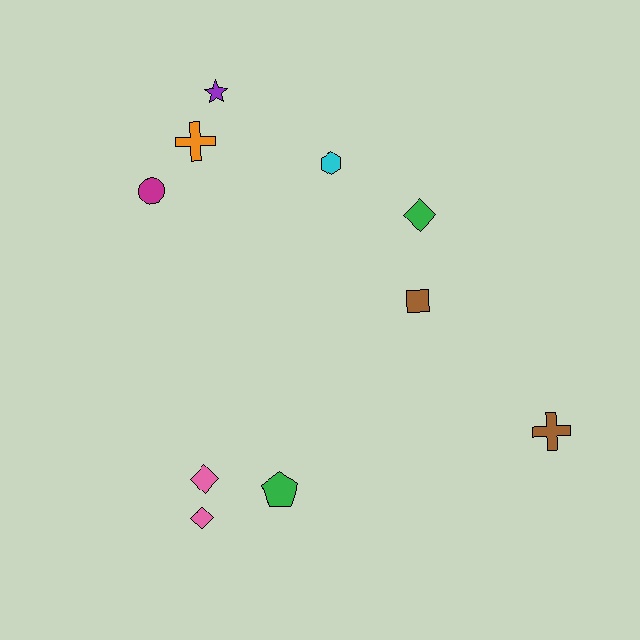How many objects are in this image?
There are 10 objects.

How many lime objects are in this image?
There are no lime objects.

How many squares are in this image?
There is 1 square.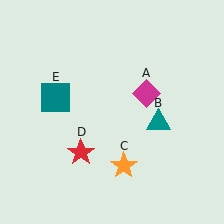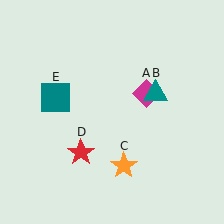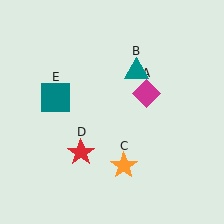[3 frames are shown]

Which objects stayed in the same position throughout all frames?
Magenta diamond (object A) and orange star (object C) and red star (object D) and teal square (object E) remained stationary.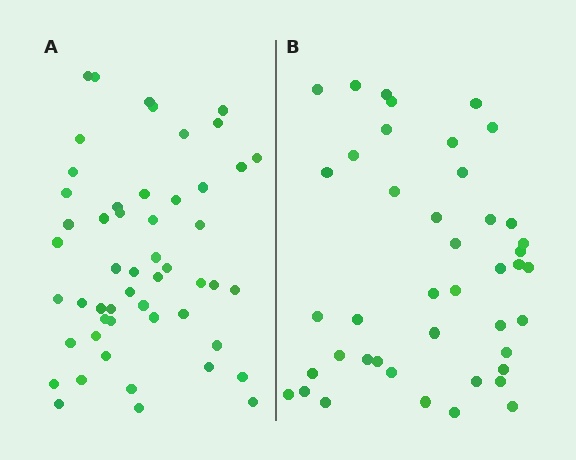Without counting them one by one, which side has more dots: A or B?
Region A (the left region) has more dots.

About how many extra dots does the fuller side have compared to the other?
Region A has roughly 8 or so more dots than region B.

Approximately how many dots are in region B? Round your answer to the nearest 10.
About 40 dots. (The exact count is 43, which rounds to 40.)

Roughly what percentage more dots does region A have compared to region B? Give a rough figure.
About 20% more.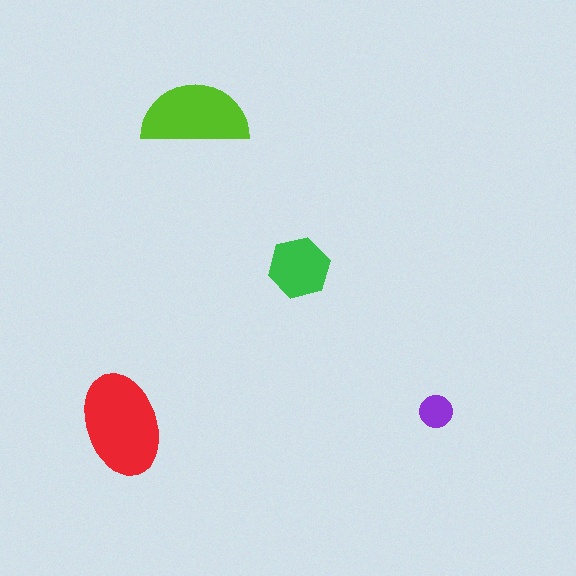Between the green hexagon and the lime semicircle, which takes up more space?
The lime semicircle.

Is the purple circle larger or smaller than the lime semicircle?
Smaller.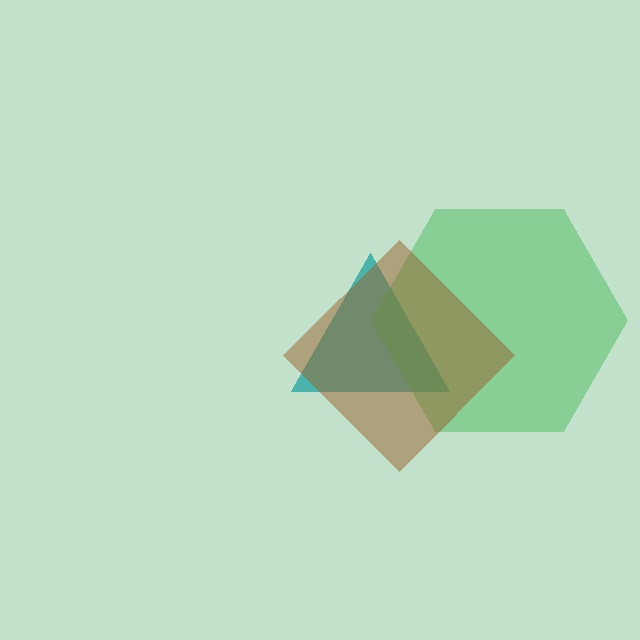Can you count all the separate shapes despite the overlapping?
Yes, there are 3 separate shapes.